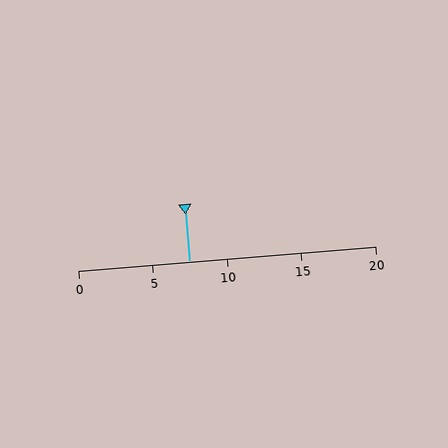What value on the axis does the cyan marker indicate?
The marker indicates approximately 7.5.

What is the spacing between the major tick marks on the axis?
The major ticks are spaced 5 apart.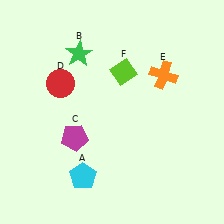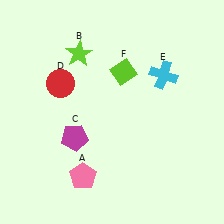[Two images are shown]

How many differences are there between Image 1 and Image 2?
There are 3 differences between the two images.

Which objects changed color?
A changed from cyan to pink. B changed from green to lime. E changed from orange to cyan.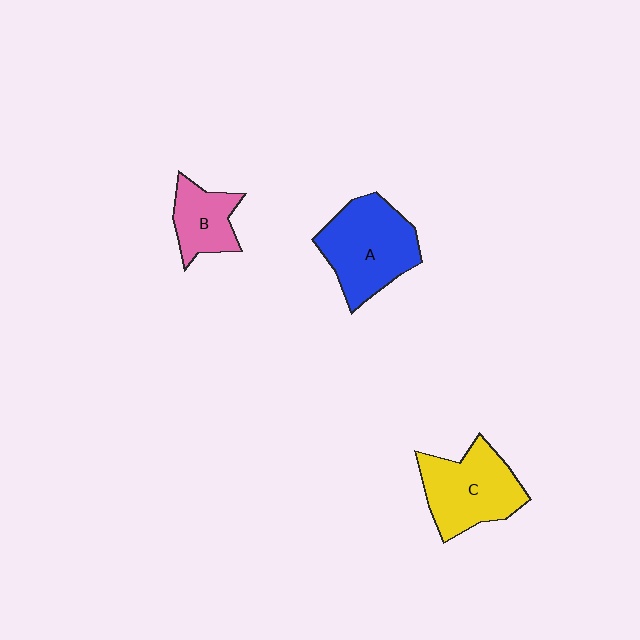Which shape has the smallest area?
Shape B (pink).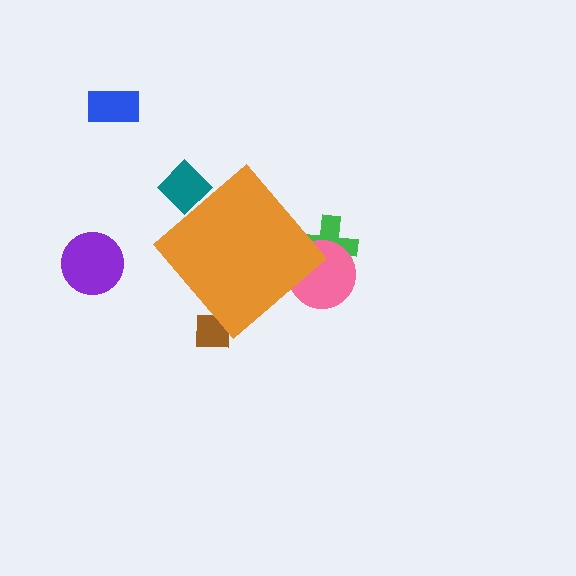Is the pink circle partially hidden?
Yes, the pink circle is partially hidden behind the orange diamond.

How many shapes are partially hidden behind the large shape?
4 shapes are partially hidden.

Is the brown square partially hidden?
Yes, the brown square is partially hidden behind the orange diamond.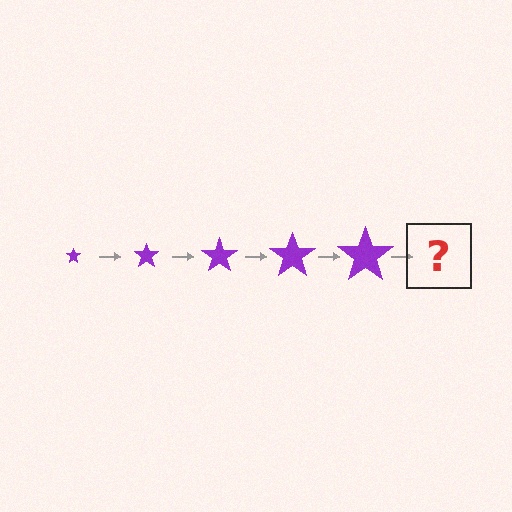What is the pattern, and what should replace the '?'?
The pattern is that the star gets progressively larger each step. The '?' should be a purple star, larger than the previous one.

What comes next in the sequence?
The next element should be a purple star, larger than the previous one.